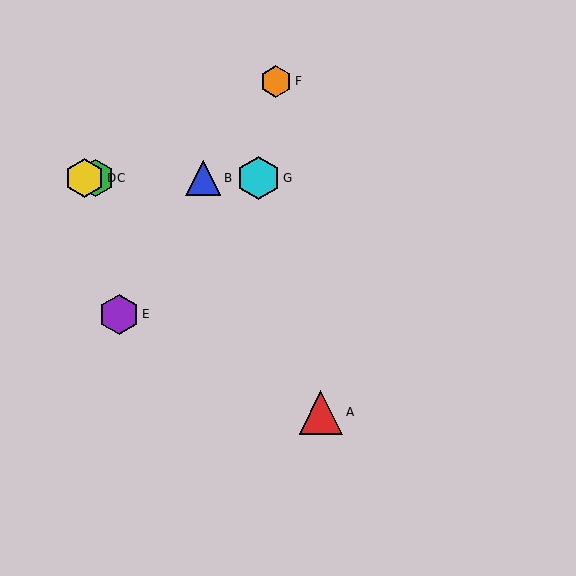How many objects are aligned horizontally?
4 objects (B, C, D, G) are aligned horizontally.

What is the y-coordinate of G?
Object G is at y≈178.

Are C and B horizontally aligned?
Yes, both are at y≈178.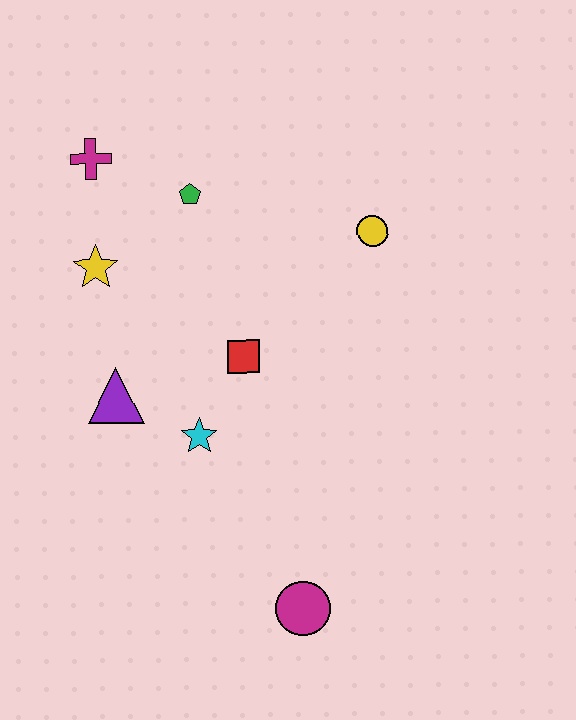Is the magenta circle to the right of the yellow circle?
No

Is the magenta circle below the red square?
Yes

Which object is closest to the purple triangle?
The cyan star is closest to the purple triangle.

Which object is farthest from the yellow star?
The magenta circle is farthest from the yellow star.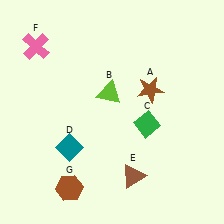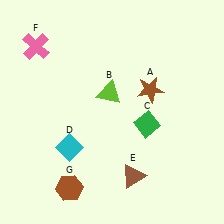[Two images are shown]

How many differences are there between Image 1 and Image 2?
There is 1 difference between the two images.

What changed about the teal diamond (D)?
In Image 1, D is teal. In Image 2, it changed to cyan.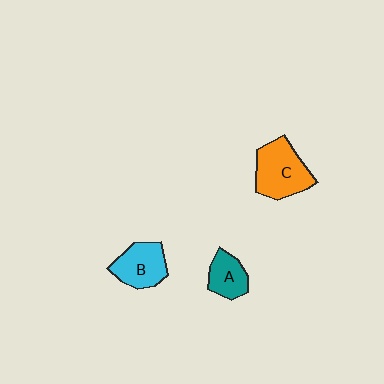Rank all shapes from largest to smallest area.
From largest to smallest: C (orange), B (cyan), A (teal).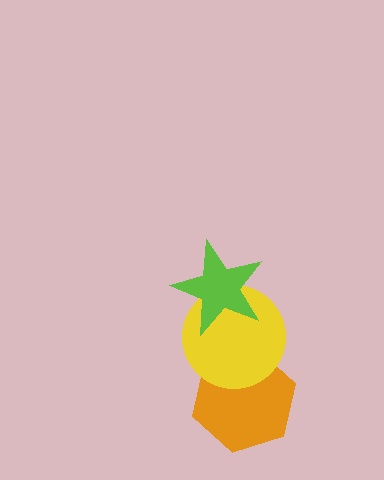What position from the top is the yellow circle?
The yellow circle is 2nd from the top.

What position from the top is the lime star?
The lime star is 1st from the top.